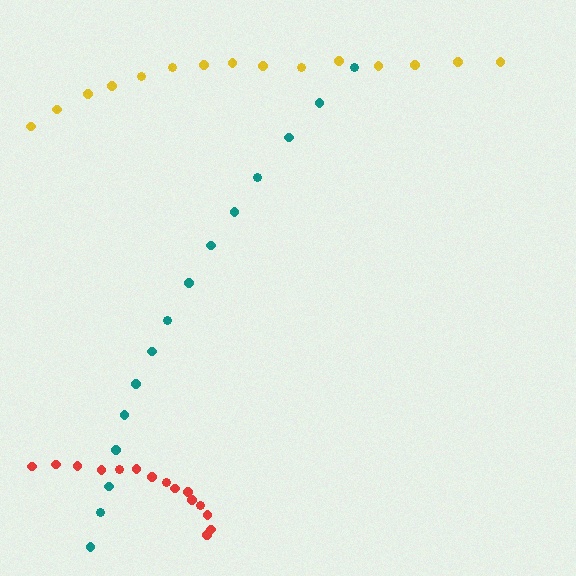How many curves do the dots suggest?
There are 3 distinct paths.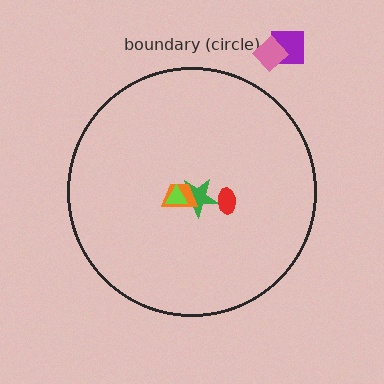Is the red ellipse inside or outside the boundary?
Inside.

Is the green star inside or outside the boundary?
Inside.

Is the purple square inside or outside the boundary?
Outside.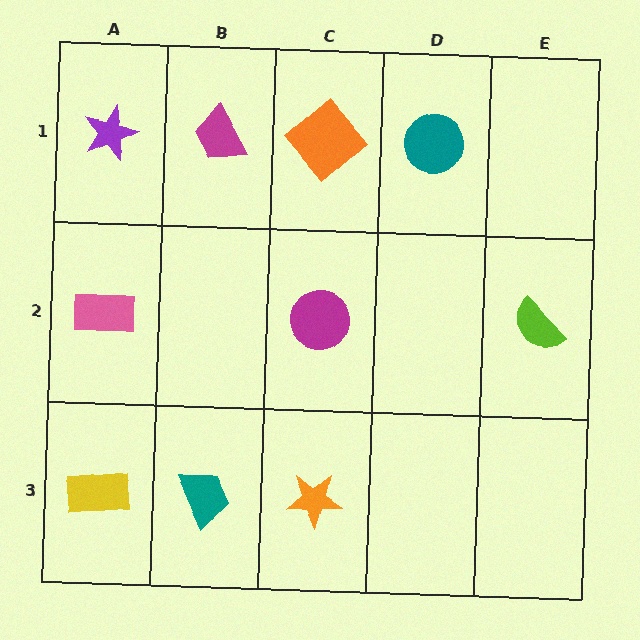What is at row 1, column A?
A purple star.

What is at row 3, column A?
A yellow rectangle.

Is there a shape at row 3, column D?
No, that cell is empty.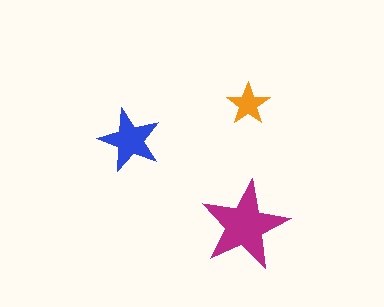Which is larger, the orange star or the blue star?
The blue one.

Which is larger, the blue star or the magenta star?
The magenta one.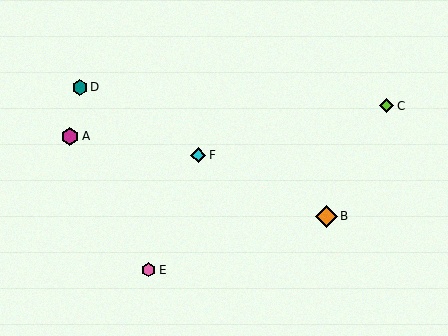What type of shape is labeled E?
Shape E is a pink hexagon.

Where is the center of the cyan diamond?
The center of the cyan diamond is at (198, 155).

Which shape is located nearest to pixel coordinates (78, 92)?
The teal hexagon (labeled D) at (80, 87) is nearest to that location.